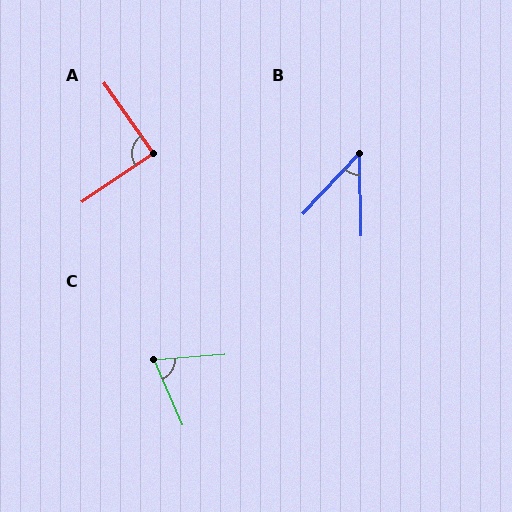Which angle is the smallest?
B, at approximately 44 degrees.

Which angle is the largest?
A, at approximately 89 degrees.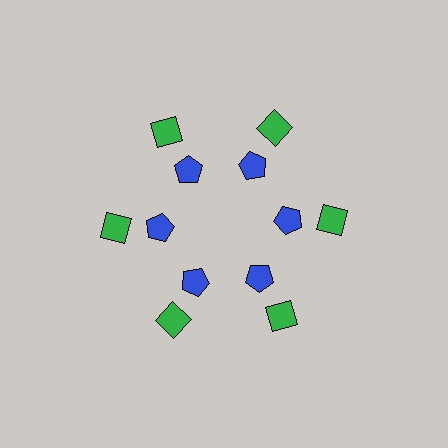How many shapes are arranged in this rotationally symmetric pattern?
There are 12 shapes, arranged in 6 groups of 2.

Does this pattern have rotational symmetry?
Yes, this pattern has 6-fold rotational symmetry. It looks the same after rotating 60 degrees around the center.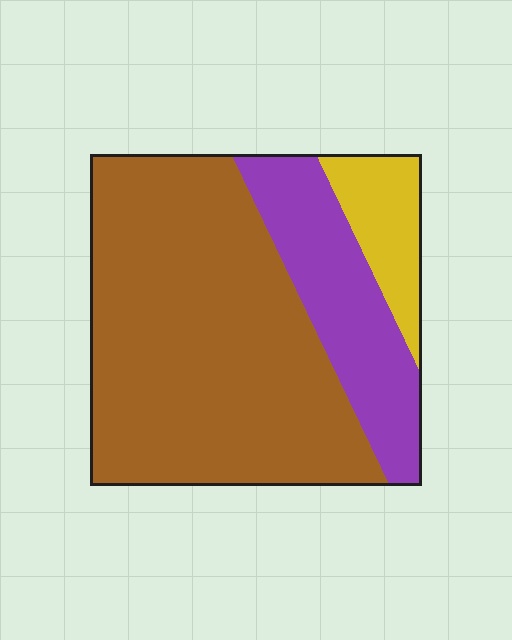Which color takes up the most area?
Brown, at roughly 65%.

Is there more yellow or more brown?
Brown.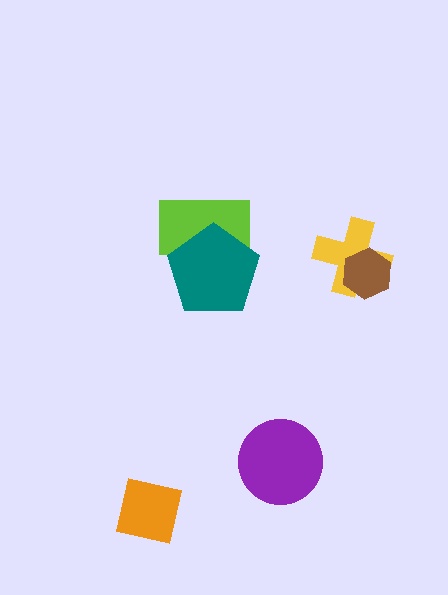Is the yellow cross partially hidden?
Yes, it is partially covered by another shape.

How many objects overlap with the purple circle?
0 objects overlap with the purple circle.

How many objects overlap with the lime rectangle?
1 object overlaps with the lime rectangle.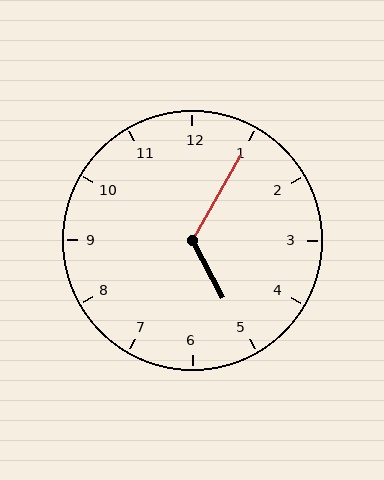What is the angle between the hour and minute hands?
Approximately 122 degrees.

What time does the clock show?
5:05.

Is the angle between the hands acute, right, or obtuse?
It is obtuse.